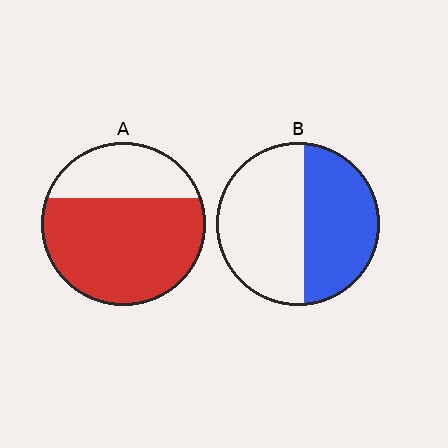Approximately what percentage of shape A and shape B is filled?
A is approximately 70% and B is approximately 45%.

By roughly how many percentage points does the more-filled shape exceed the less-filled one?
By roughly 25 percentage points (A over B).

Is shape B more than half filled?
No.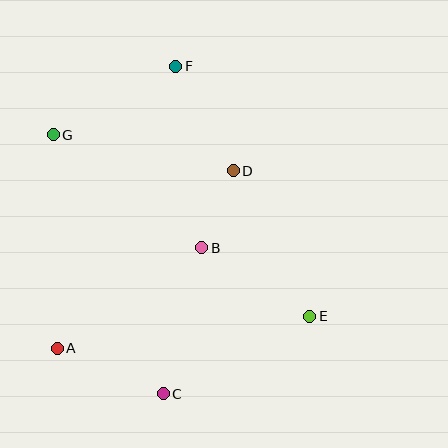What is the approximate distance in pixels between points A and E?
The distance between A and E is approximately 254 pixels.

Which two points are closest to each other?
Points B and D are closest to each other.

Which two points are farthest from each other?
Points C and F are farthest from each other.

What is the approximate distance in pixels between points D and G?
The distance between D and G is approximately 183 pixels.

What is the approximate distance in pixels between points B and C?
The distance between B and C is approximately 151 pixels.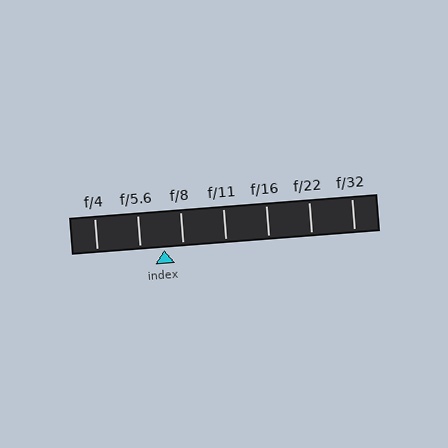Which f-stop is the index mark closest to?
The index mark is closest to f/8.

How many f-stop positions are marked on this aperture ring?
There are 7 f-stop positions marked.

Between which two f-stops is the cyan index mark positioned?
The index mark is between f/5.6 and f/8.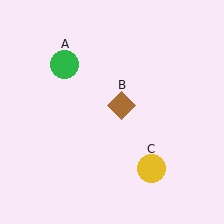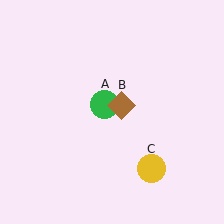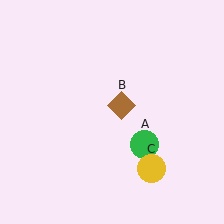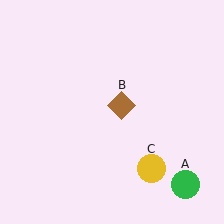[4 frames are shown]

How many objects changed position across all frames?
1 object changed position: green circle (object A).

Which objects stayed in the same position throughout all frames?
Brown diamond (object B) and yellow circle (object C) remained stationary.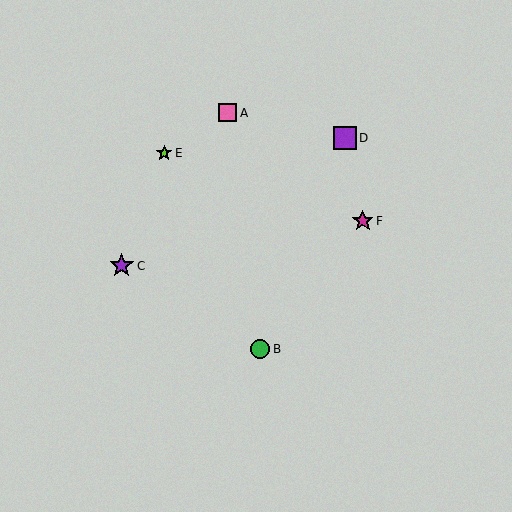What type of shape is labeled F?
Shape F is a magenta star.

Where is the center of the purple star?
The center of the purple star is at (122, 266).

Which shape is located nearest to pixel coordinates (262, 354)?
The green circle (labeled B) at (260, 349) is nearest to that location.